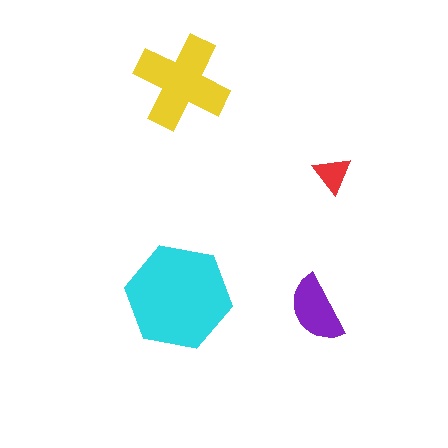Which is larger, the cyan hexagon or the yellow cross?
The cyan hexagon.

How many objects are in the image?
There are 4 objects in the image.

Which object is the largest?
The cyan hexagon.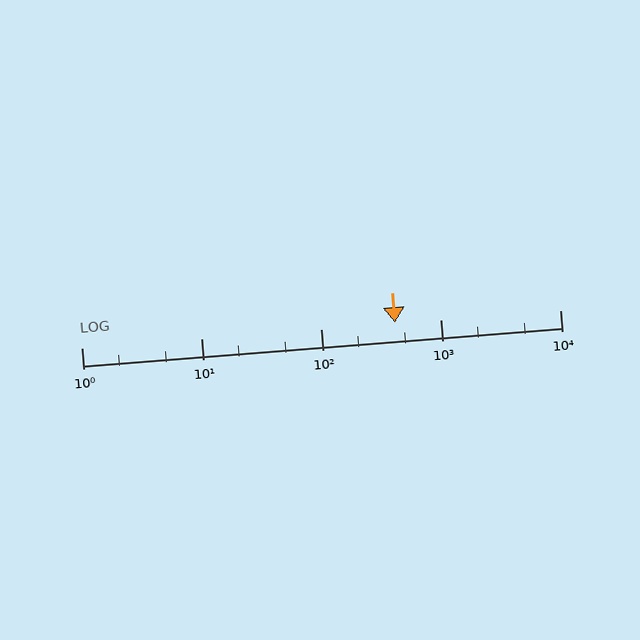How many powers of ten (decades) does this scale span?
The scale spans 4 decades, from 1 to 10000.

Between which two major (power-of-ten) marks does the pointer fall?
The pointer is between 100 and 1000.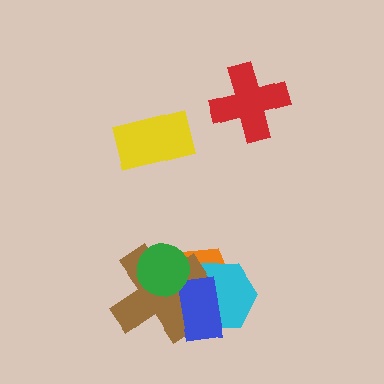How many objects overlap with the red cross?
0 objects overlap with the red cross.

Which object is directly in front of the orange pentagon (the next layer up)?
The cyan hexagon is directly in front of the orange pentagon.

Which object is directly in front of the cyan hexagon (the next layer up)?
The brown cross is directly in front of the cyan hexagon.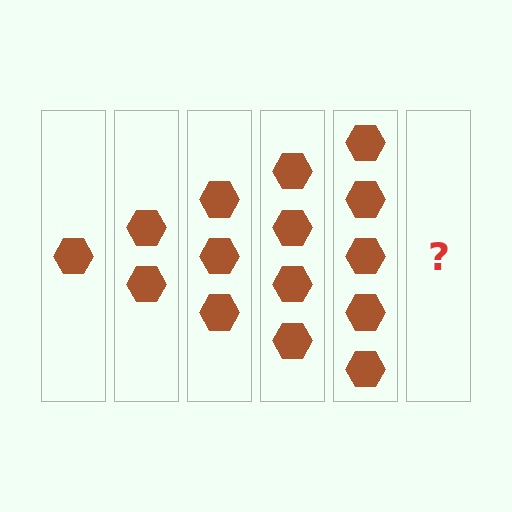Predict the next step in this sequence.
The next step is 6 hexagons.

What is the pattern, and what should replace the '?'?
The pattern is that each step adds one more hexagon. The '?' should be 6 hexagons.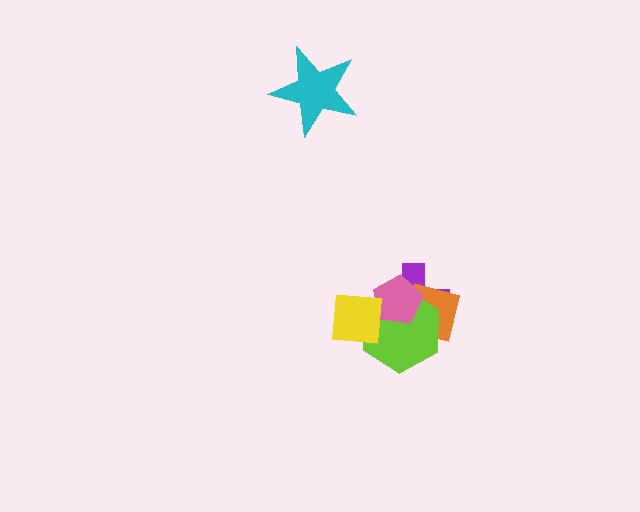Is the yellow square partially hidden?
No, no other shape covers it.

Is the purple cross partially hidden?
Yes, it is partially covered by another shape.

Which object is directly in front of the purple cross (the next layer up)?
The orange square is directly in front of the purple cross.